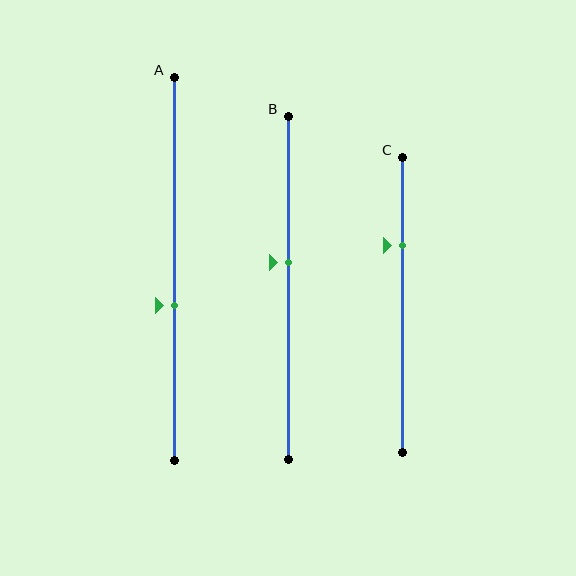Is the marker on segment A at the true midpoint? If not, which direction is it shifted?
No, the marker on segment A is shifted downward by about 10% of the segment length.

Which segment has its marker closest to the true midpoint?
Segment B has its marker closest to the true midpoint.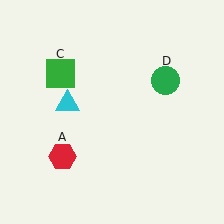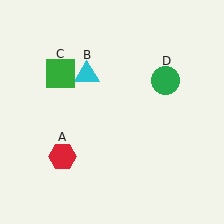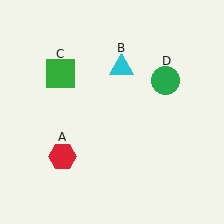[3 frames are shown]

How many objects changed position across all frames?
1 object changed position: cyan triangle (object B).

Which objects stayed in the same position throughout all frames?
Red hexagon (object A) and green square (object C) and green circle (object D) remained stationary.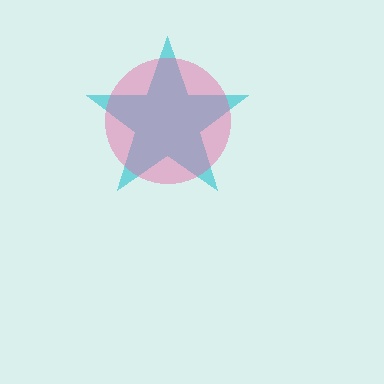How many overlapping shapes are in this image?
There are 2 overlapping shapes in the image.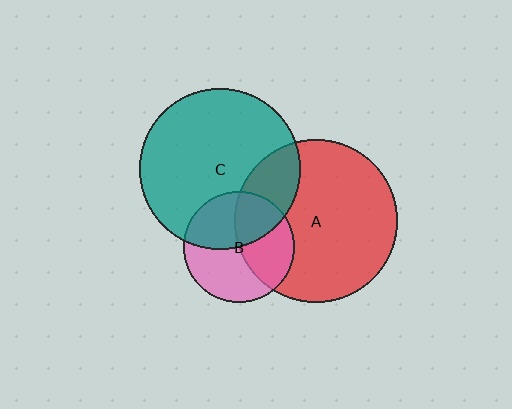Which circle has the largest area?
Circle A (red).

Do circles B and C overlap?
Yes.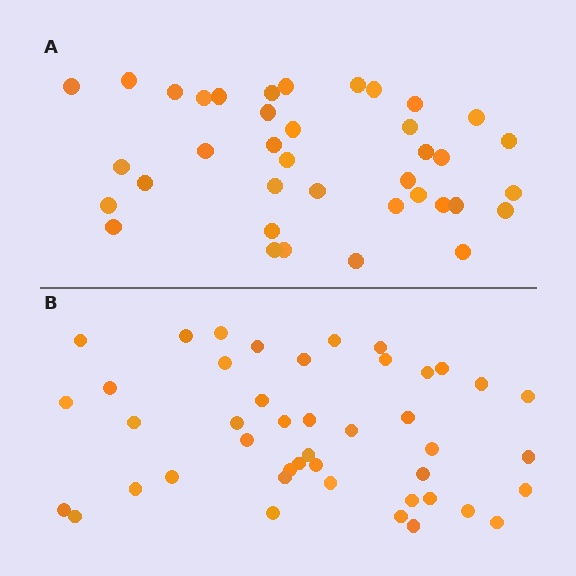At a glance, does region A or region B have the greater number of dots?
Region B (the bottom region) has more dots.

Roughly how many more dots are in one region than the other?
Region B has about 6 more dots than region A.